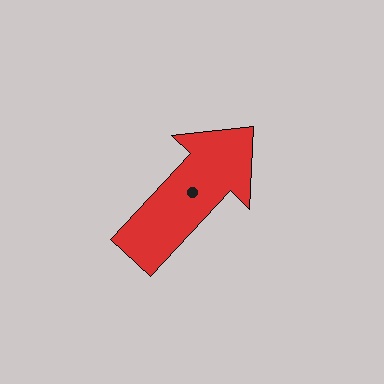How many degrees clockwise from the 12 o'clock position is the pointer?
Approximately 43 degrees.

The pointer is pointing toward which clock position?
Roughly 1 o'clock.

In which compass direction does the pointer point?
Northeast.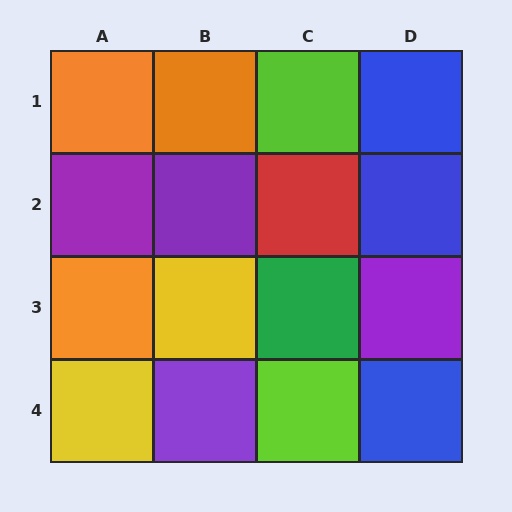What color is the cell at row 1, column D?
Blue.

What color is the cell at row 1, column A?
Orange.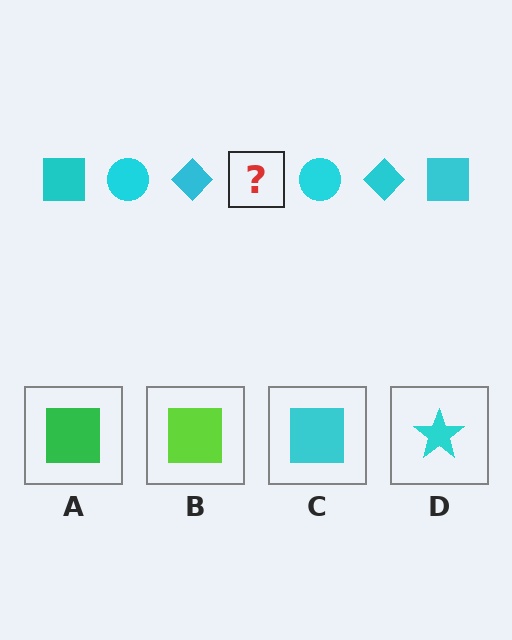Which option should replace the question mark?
Option C.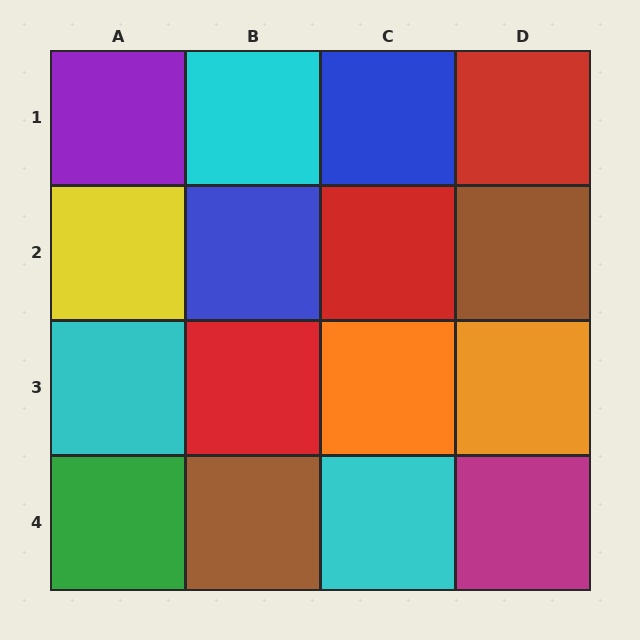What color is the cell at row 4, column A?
Green.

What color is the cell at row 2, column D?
Brown.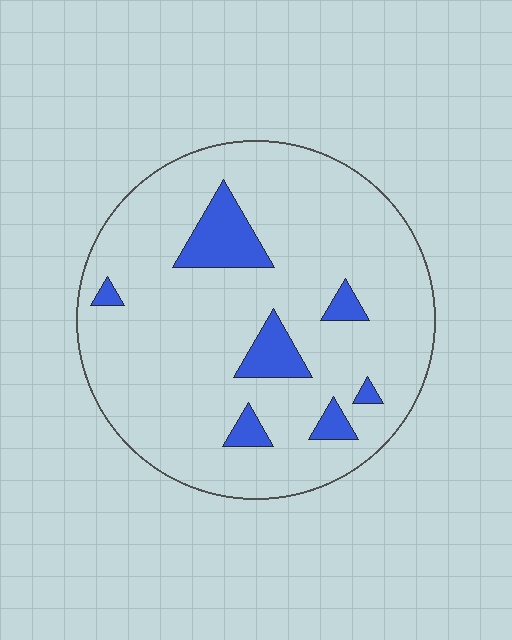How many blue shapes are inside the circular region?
7.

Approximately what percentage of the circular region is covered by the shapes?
Approximately 10%.